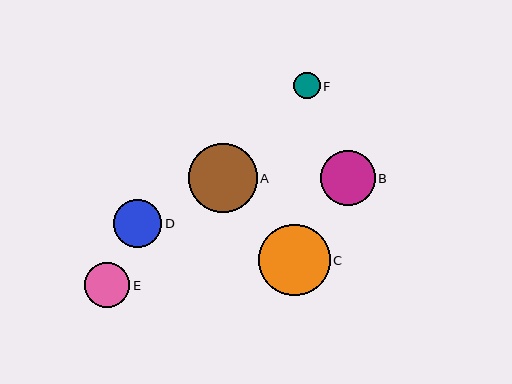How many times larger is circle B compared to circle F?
Circle B is approximately 2.1 times the size of circle F.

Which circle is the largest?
Circle C is the largest with a size of approximately 71 pixels.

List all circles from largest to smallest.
From largest to smallest: C, A, B, D, E, F.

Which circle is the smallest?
Circle F is the smallest with a size of approximately 27 pixels.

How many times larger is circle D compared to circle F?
Circle D is approximately 1.8 times the size of circle F.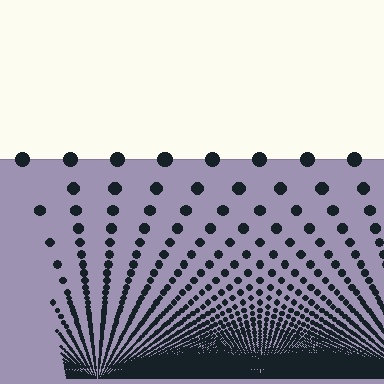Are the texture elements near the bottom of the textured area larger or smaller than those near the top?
Smaller. The gradient is inverted — elements near the bottom are smaller and denser.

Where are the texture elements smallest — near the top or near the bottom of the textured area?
Near the bottom.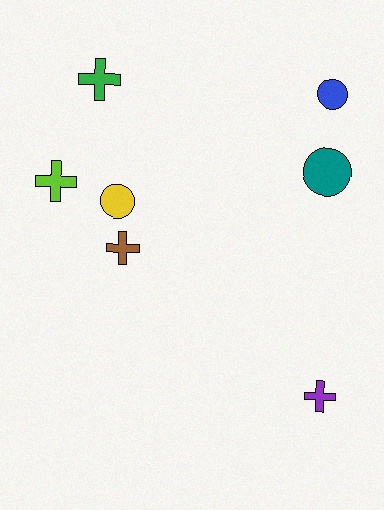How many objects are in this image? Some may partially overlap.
There are 7 objects.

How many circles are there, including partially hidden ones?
There are 3 circles.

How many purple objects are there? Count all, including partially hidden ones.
There is 1 purple object.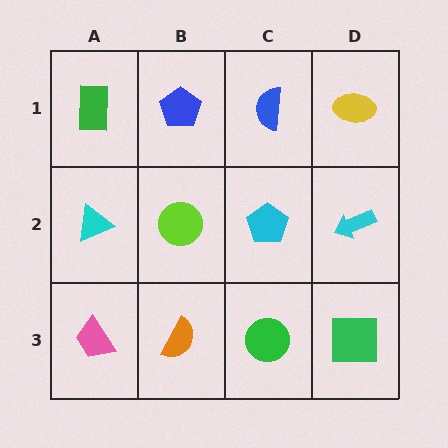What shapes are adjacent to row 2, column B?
A blue pentagon (row 1, column B), an orange semicircle (row 3, column B), a cyan triangle (row 2, column A), a cyan pentagon (row 2, column C).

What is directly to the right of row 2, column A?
A lime circle.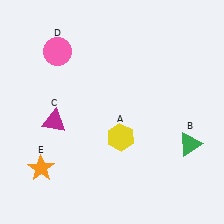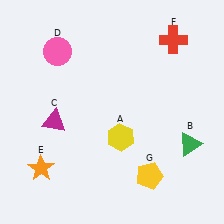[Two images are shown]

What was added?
A red cross (F), a yellow pentagon (G) were added in Image 2.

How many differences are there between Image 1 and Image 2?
There are 2 differences between the two images.